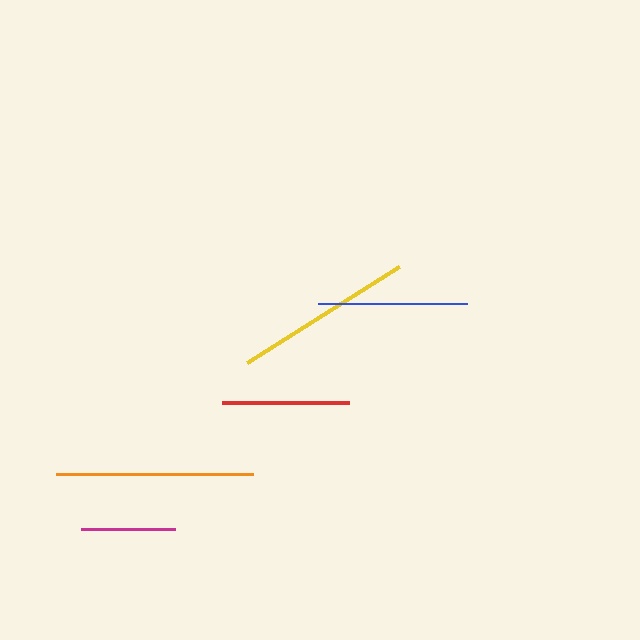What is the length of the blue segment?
The blue segment is approximately 149 pixels long.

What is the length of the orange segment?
The orange segment is approximately 197 pixels long.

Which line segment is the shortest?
The magenta line is the shortest at approximately 94 pixels.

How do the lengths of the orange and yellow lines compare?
The orange and yellow lines are approximately the same length.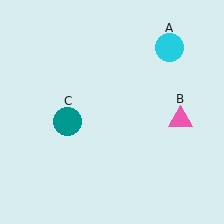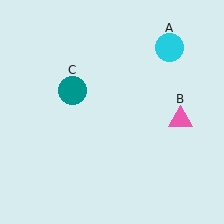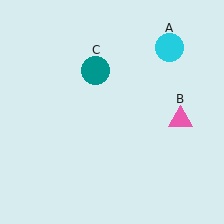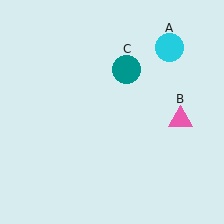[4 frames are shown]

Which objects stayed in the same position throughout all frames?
Cyan circle (object A) and pink triangle (object B) remained stationary.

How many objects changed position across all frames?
1 object changed position: teal circle (object C).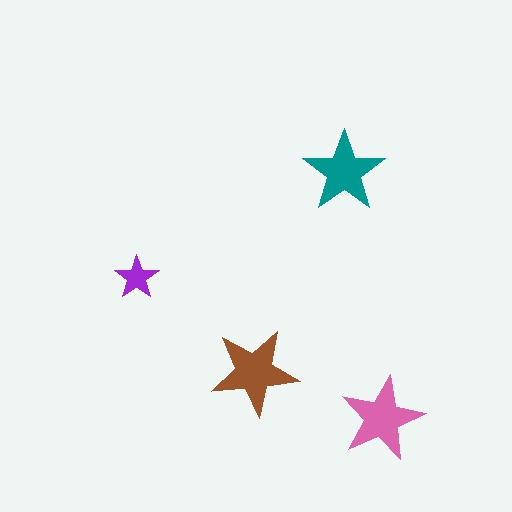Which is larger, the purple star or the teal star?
The teal one.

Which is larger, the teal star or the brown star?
The brown one.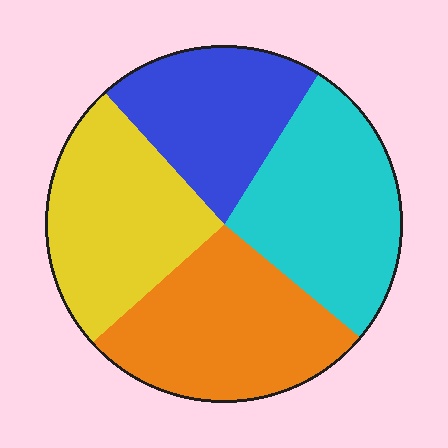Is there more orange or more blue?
Orange.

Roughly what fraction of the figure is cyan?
Cyan covers roughly 25% of the figure.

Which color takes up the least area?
Blue, at roughly 20%.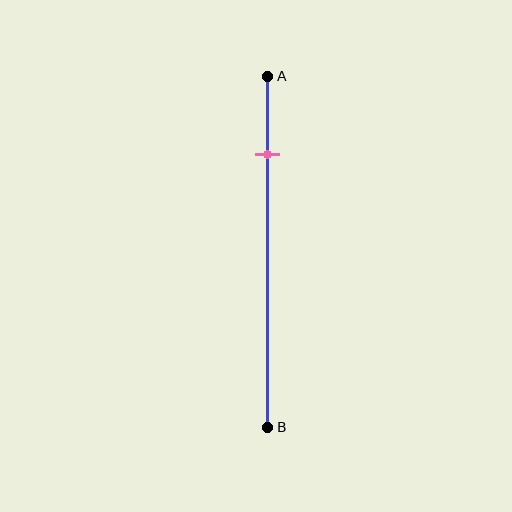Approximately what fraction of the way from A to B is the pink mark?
The pink mark is approximately 20% of the way from A to B.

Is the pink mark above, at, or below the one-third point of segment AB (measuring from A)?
The pink mark is above the one-third point of segment AB.